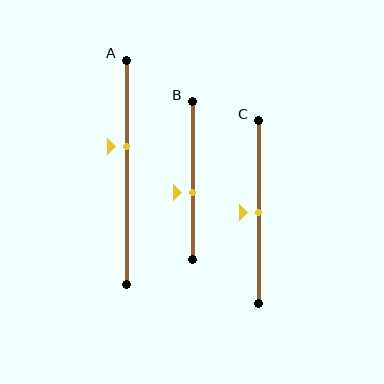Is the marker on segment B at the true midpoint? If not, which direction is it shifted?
No, the marker on segment B is shifted downward by about 8% of the segment length.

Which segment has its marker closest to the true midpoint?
Segment C has its marker closest to the true midpoint.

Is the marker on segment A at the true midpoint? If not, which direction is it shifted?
No, the marker on segment A is shifted upward by about 12% of the segment length.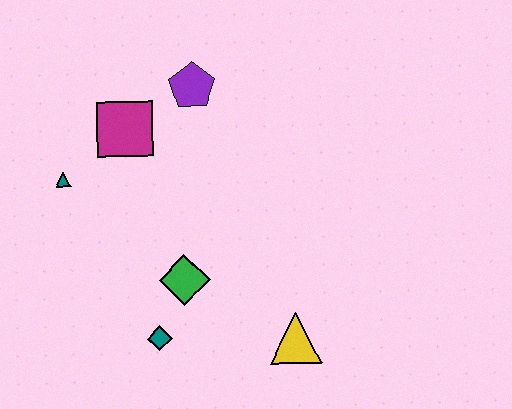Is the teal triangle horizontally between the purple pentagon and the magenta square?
No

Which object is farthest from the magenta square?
The yellow triangle is farthest from the magenta square.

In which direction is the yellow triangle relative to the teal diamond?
The yellow triangle is to the right of the teal diamond.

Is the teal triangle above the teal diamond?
Yes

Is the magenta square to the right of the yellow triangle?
No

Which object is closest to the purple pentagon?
The magenta square is closest to the purple pentagon.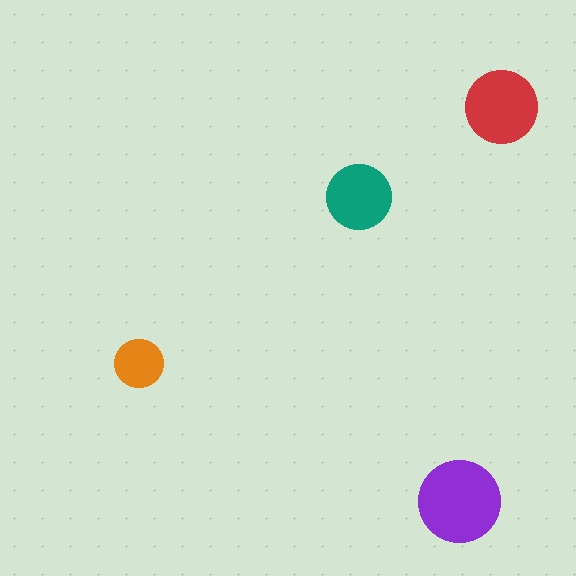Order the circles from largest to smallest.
the purple one, the red one, the teal one, the orange one.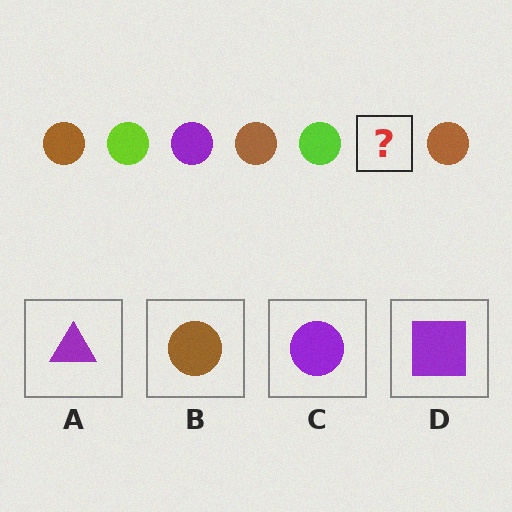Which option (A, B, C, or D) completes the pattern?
C.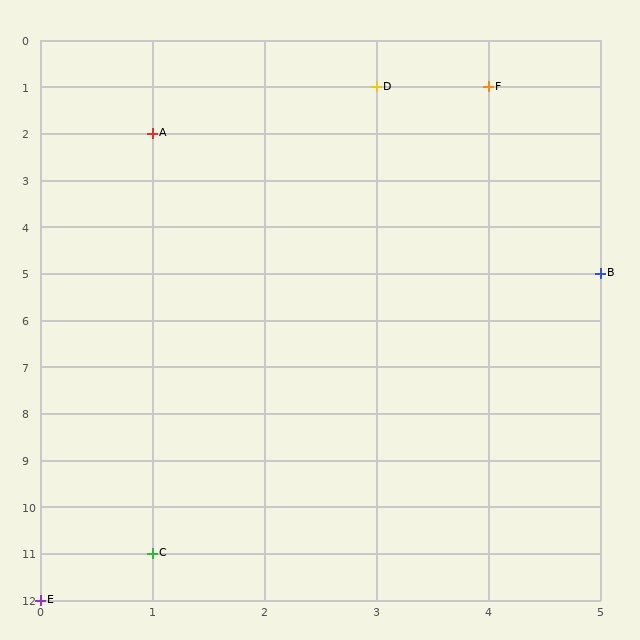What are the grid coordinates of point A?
Point A is at grid coordinates (1, 2).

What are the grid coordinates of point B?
Point B is at grid coordinates (5, 5).